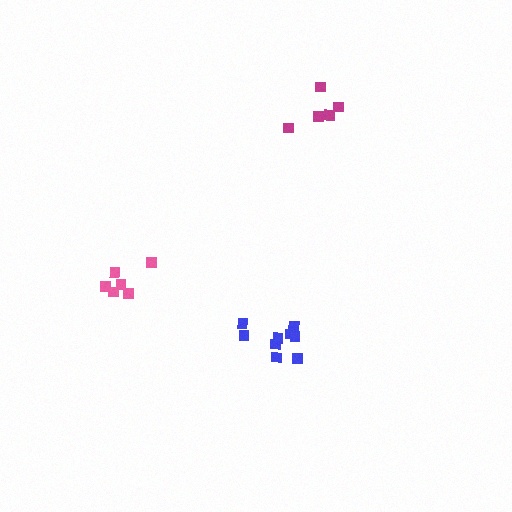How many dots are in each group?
Group 1: 5 dots, Group 2: 6 dots, Group 3: 9 dots (20 total).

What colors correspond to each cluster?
The clusters are colored: magenta, pink, blue.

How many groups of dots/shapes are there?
There are 3 groups.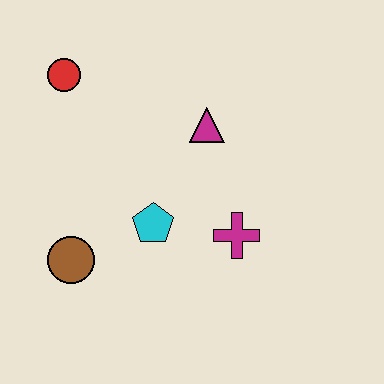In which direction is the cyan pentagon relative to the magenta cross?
The cyan pentagon is to the left of the magenta cross.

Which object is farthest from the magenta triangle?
The brown circle is farthest from the magenta triangle.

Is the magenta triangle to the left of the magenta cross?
Yes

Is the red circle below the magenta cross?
No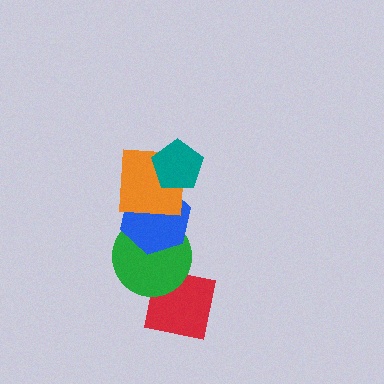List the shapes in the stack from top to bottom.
From top to bottom: the teal pentagon, the orange square, the blue hexagon, the green circle, the red square.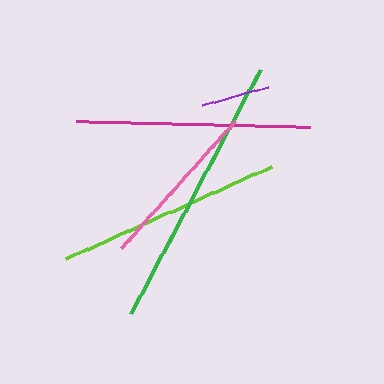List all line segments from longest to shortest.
From longest to shortest: green, magenta, lime, pink, purple.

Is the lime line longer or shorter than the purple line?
The lime line is longer than the purple line.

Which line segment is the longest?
The green line is the longest at approximately 276 pixels.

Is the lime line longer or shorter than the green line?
The green line is longer than the lime line.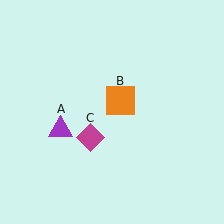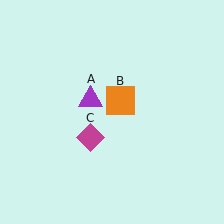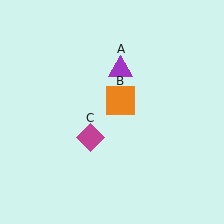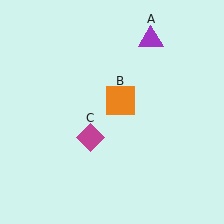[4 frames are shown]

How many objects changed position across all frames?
1 object changed position: purple triangle (object A).